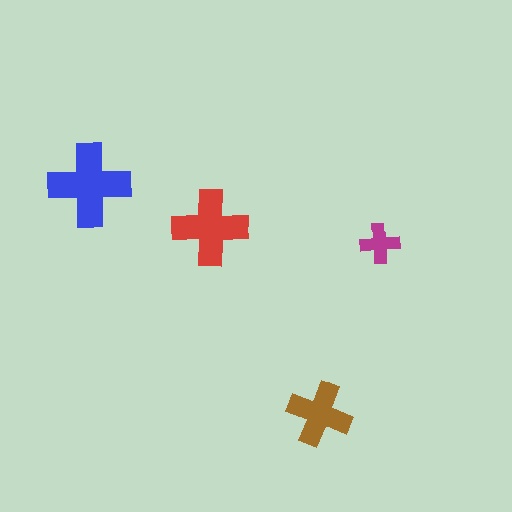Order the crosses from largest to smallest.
the blue one, the red one, the brown one, the magenta one.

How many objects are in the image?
There are 4 objects in the image.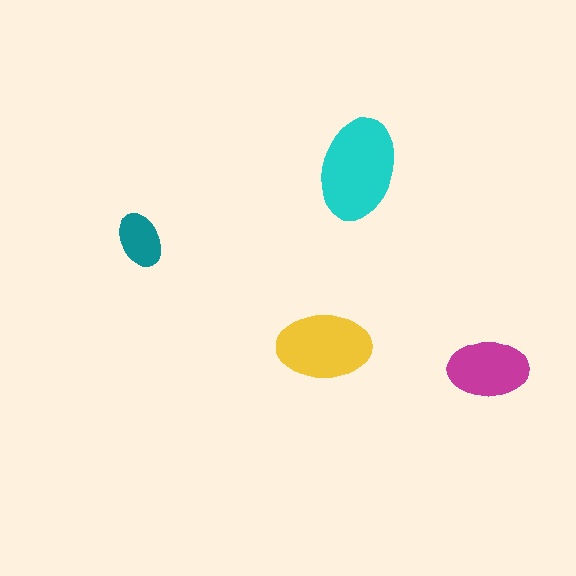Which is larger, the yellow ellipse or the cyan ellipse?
The cyan one.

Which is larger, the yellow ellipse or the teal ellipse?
The yellow one.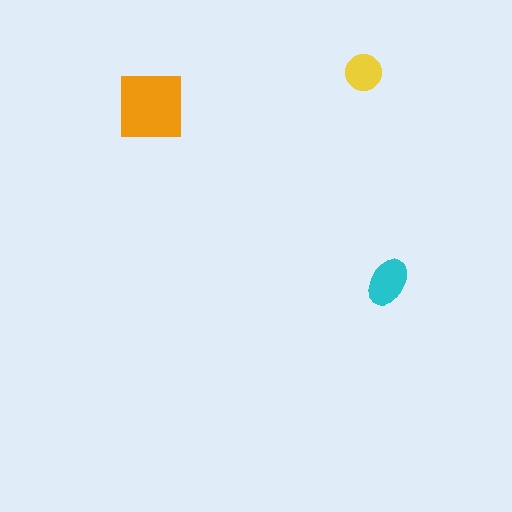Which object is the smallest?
The yellow circle.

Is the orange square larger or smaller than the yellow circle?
Larger.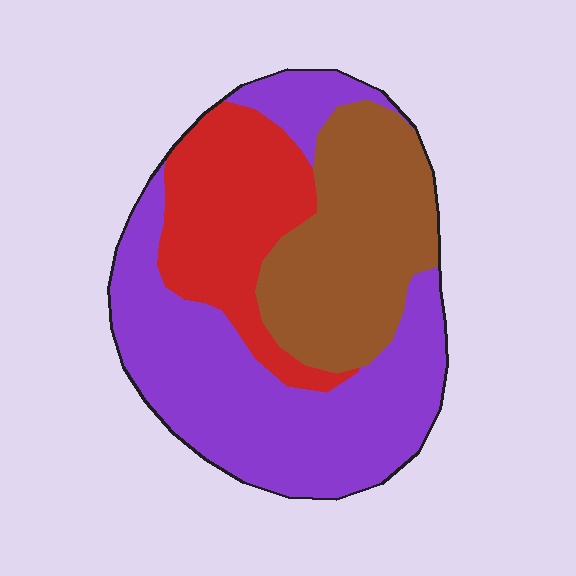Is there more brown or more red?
Brown.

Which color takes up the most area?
Purple, at roughly 45%.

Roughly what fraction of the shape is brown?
Brown covers about 30% of the shape.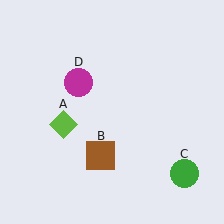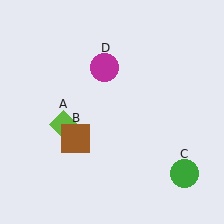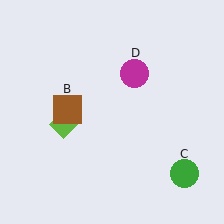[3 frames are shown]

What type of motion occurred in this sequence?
The brown square (object B), magenta circle (object D) rotated clockwise around the center of the scene.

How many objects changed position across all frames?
2 objects changed position: brown square (object B), magenta circle (object D).